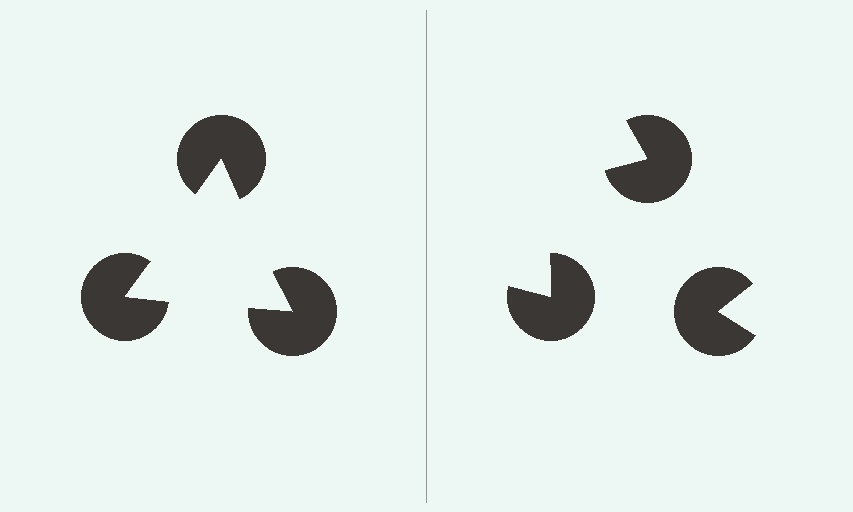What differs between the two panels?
The pac-man discs are positioned identically on both sides; only the wedge orientations differ. On the left they align to a triangle; on the right they are misaligned.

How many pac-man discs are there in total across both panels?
6 — 3 on each side.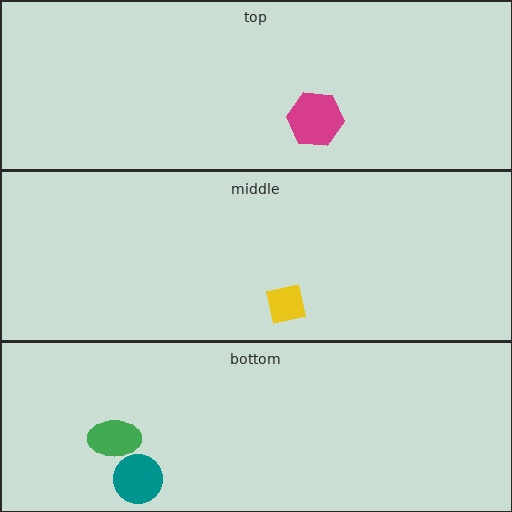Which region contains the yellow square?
The middle region.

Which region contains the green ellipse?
The bottom region.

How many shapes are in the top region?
1.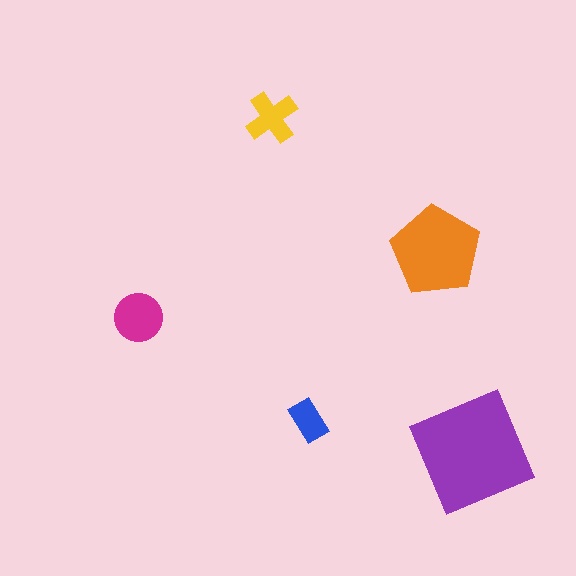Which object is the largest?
The purple square.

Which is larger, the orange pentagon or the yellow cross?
The orange pentagon.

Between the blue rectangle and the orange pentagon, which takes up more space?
The orange pentagon.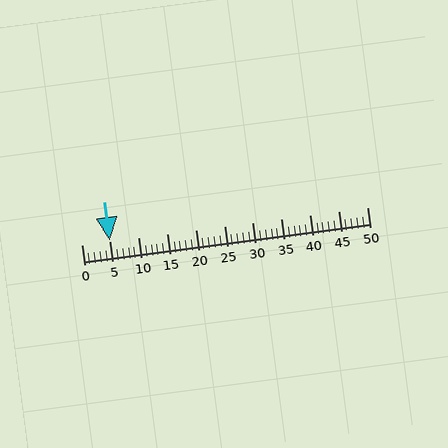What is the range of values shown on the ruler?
The ruler shows values from 0 to 50.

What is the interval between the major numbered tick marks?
The major tick marks are spaced 5 units apart.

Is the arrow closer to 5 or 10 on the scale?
The arrow is closer to 5.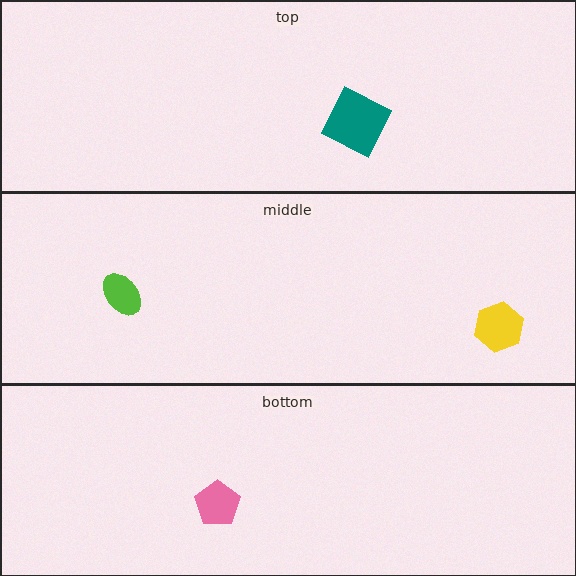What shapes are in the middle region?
The lime ellipse, the yellow hexagon.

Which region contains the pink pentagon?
The bottom region.